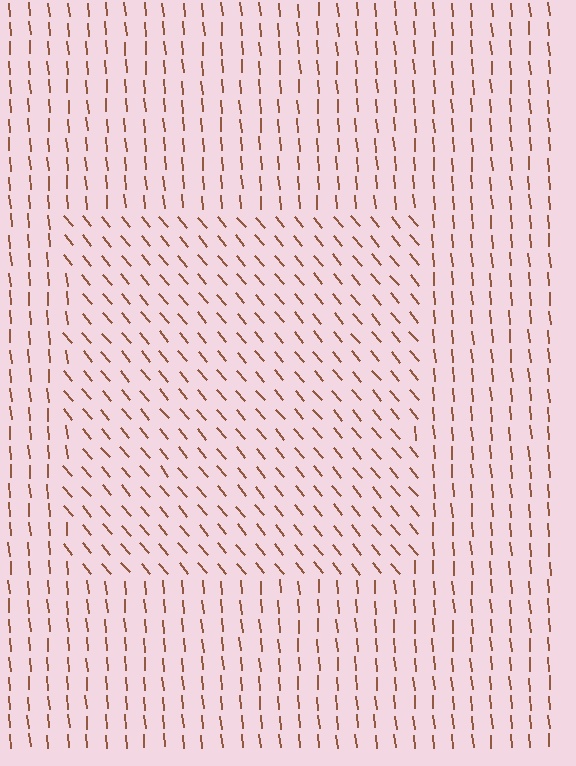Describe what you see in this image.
The image is filled with small brown line segments. A rectangle region in the image has lines oriented differently from the surrounding lines, creating a visible texture boundary.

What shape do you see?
I see a rectangle.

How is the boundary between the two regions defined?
The boundary is defined purely by a change in line orientation (approximately 35 degrees difference). All lines are the same color and thickness.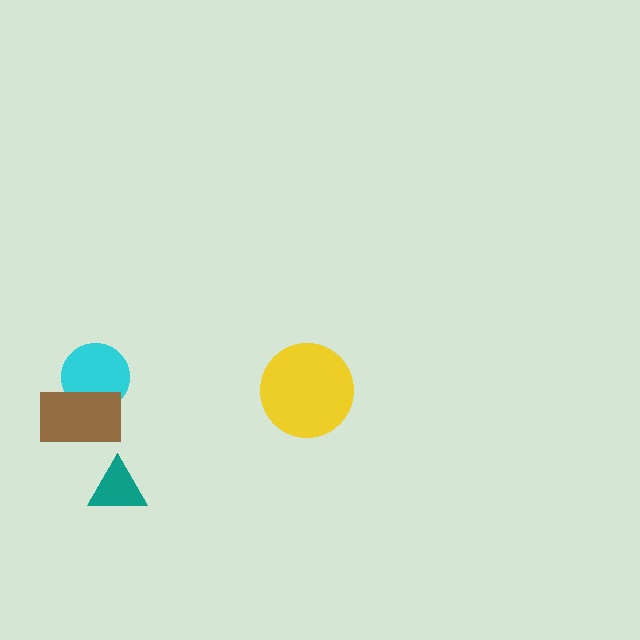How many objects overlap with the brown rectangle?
1 object overlaps with the brown rectangle.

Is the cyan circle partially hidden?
Yes, it is partially covered by another shape.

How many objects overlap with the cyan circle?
1 object overlaps with the cyan circle.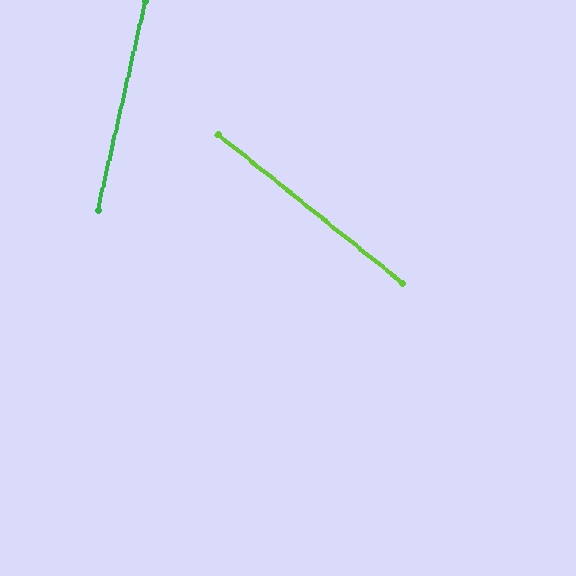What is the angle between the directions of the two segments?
Approximately 64 degrees.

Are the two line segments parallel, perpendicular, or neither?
Neither parallel nor perpendicular — they differ by about 64°.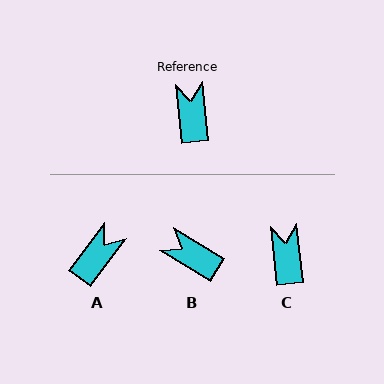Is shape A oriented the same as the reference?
No, it is off by about 43 degrees.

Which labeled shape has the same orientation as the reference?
C.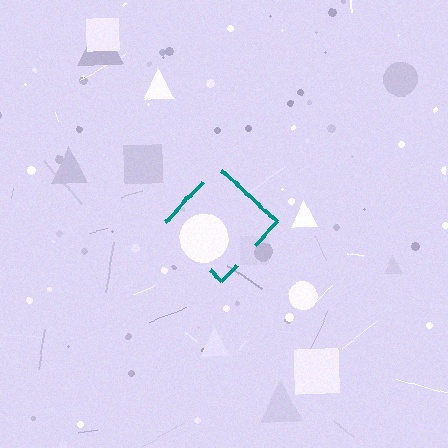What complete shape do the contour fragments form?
The contour fragments form a diamond.